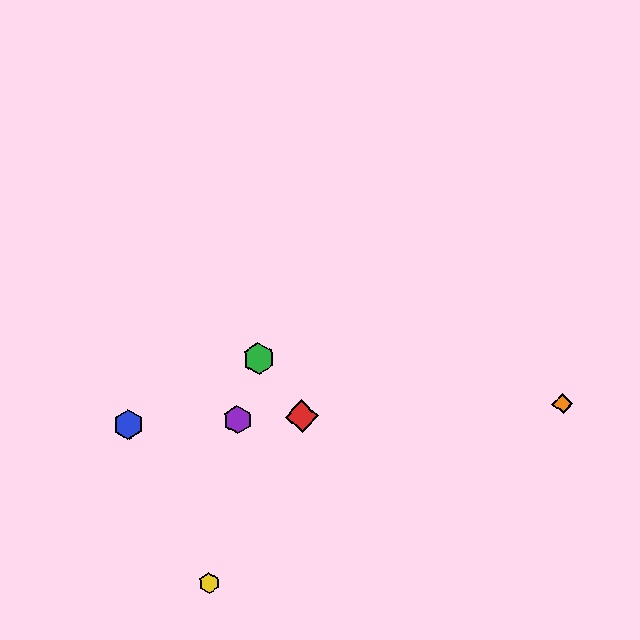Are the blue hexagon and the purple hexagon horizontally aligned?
Yes, both are at y≈425.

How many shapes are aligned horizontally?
4 shapes (the red diamond, the blue hexagon, the purple hexagon, the orange diamond) are aligned horizontally.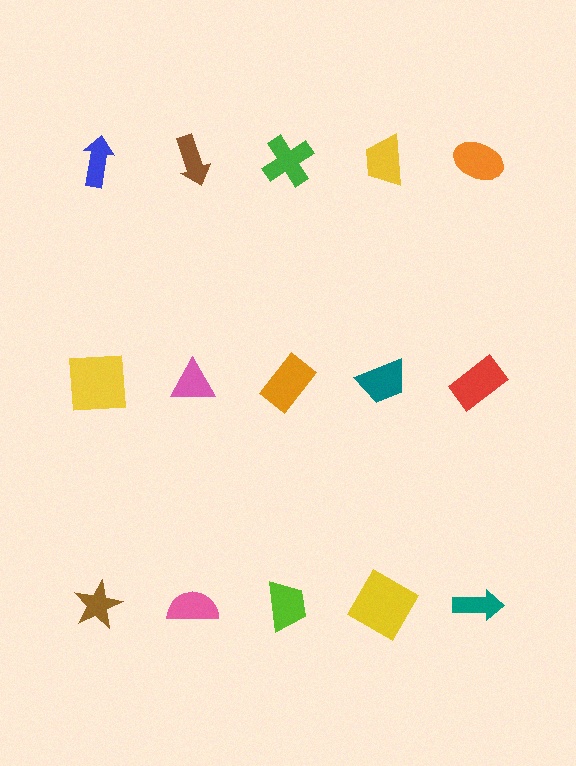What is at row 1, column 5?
An orange ellipse.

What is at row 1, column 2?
A brown arrow.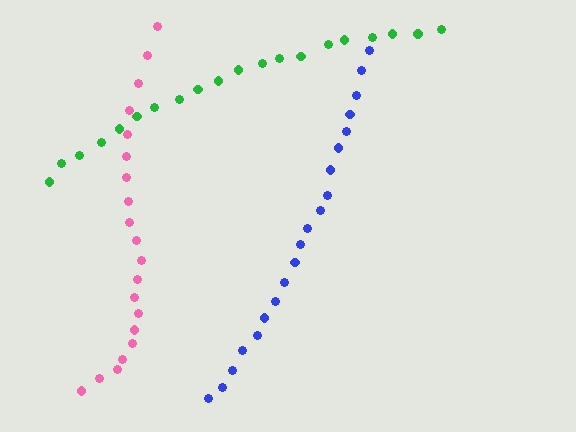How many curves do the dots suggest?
There are 3 distinct paths.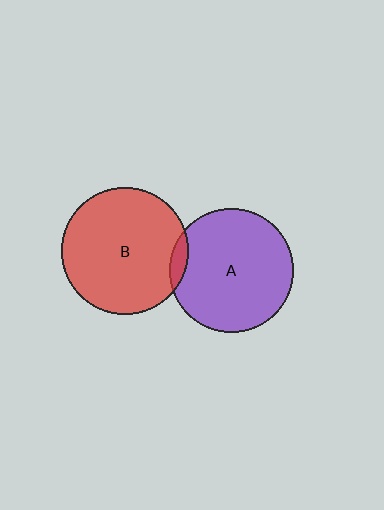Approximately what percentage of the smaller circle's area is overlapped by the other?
Approximately 5%.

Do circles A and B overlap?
Yes.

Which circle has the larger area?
Circle B (red).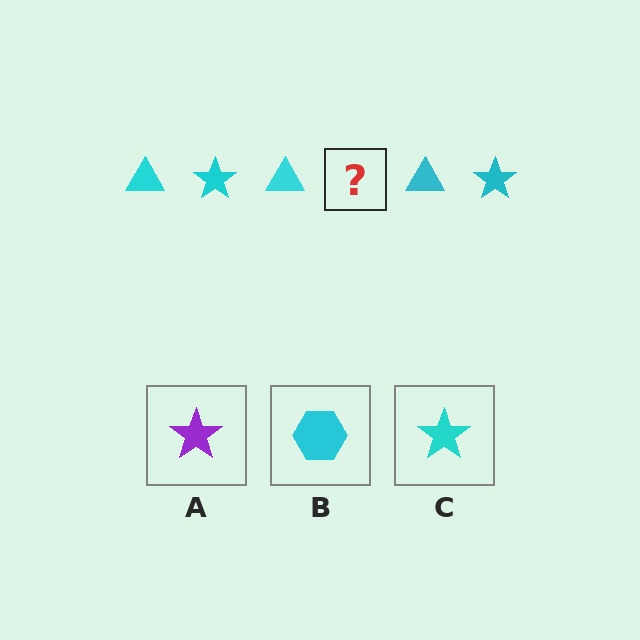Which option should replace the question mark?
Option C.